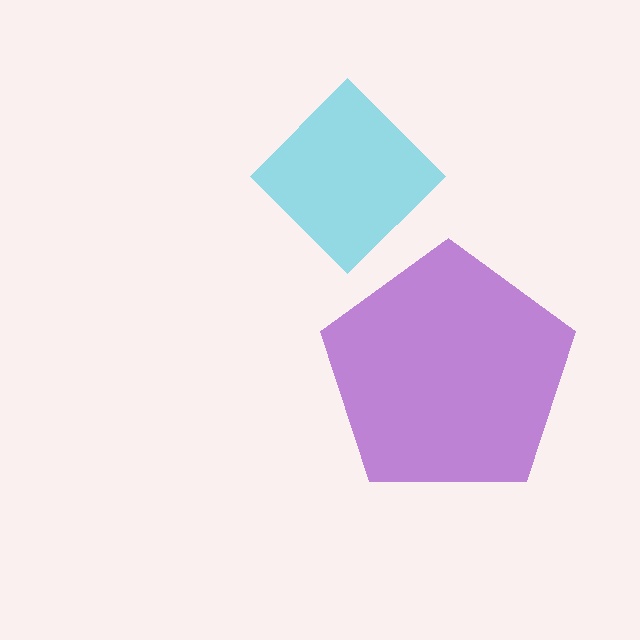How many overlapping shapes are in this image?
There are 2 overlapping shapes in the image.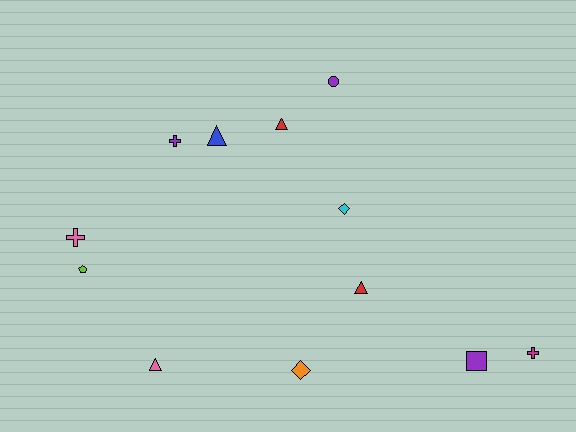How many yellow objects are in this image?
There are no yellow objects.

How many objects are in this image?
There are 12 objects.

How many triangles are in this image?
There are 4 triangles.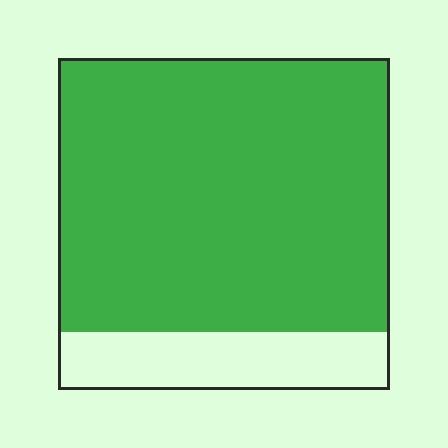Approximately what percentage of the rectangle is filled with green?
Approximately 85%.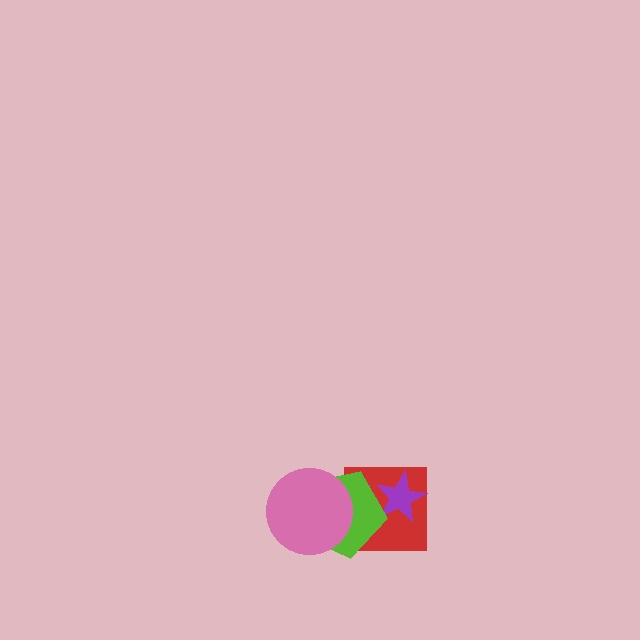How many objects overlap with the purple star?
2 objects overlap with the purple star.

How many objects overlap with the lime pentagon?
3 objects overlap with the lime pentagon.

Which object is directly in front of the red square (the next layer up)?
The purple star is directly in front of the red square.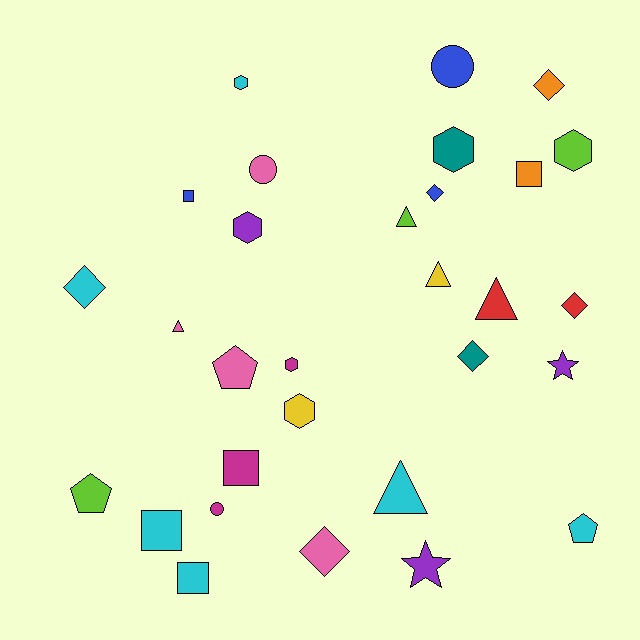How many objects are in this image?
There are 30 objects.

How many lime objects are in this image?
There are 3 lime objects.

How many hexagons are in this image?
There are 6 hexagons.